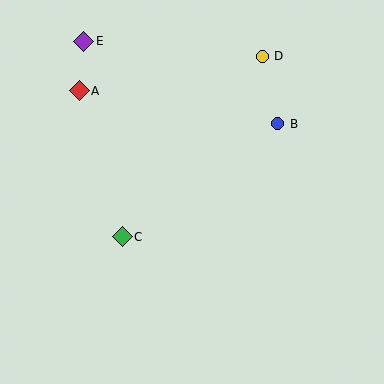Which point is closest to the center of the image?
Point C at (122, 237) is closest to the center.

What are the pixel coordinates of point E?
Point E is at (84, 41).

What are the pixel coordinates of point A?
Point A is at (79, 91).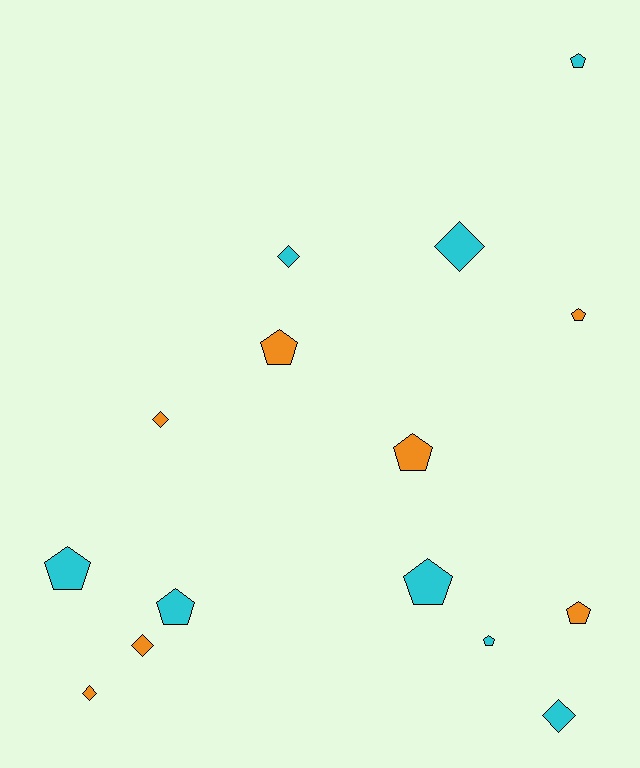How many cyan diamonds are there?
There are 3 cyan diamonds.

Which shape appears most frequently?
Pentagon, with 9 objects.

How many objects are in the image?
There are 15 objects.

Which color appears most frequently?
Cyan, with 8 objects.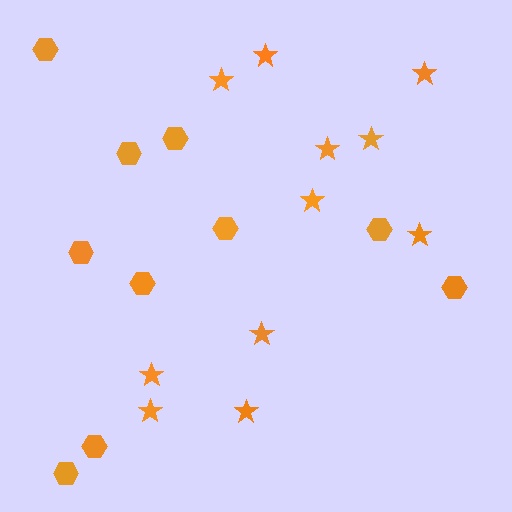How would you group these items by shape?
There are 2 groups: one group of hexagons (10) and one group of stars (11).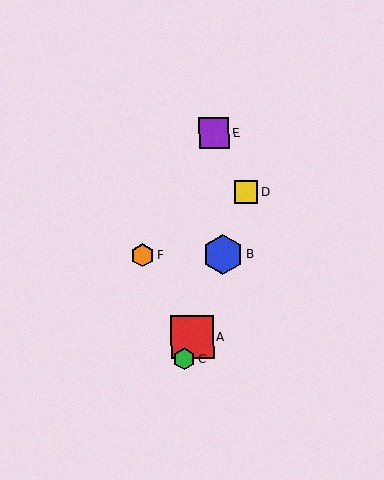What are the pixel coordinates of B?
Object B is at (223, 254).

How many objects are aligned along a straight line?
4 objects (A, B, C, D) are aligned along a straight line.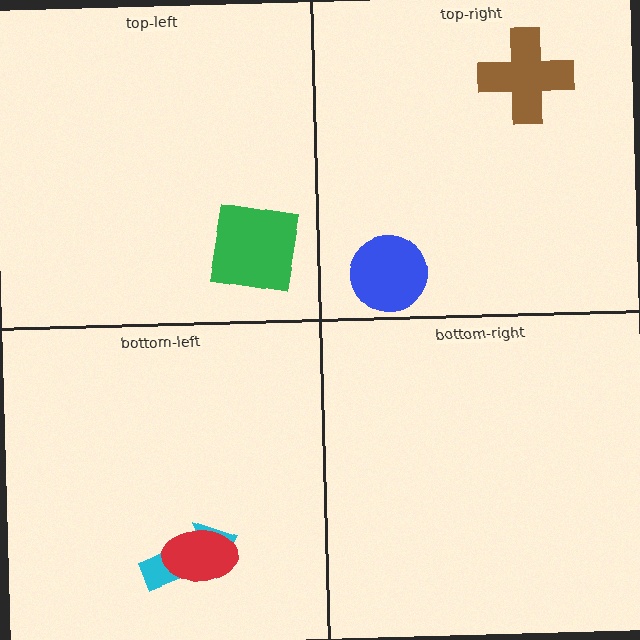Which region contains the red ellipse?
The bottom-left region.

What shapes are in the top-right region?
The blue circle, the brown cross.